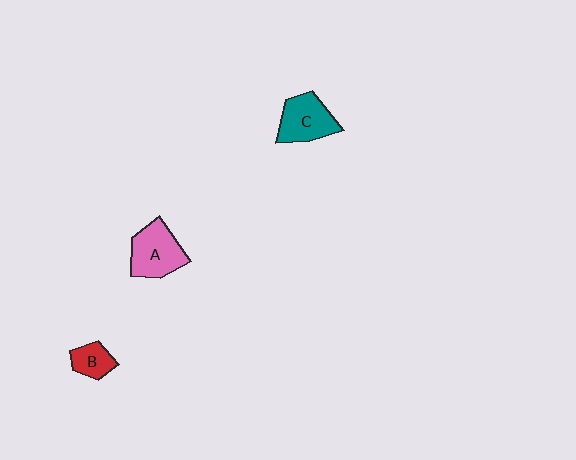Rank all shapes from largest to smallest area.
From largest to smallest: A (pink), C (teal), B (red).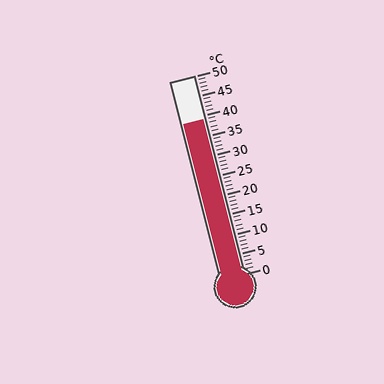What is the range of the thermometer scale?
The thermometer scale ranges from 0°C to 50°C.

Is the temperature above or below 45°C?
The temperature is below 45°C.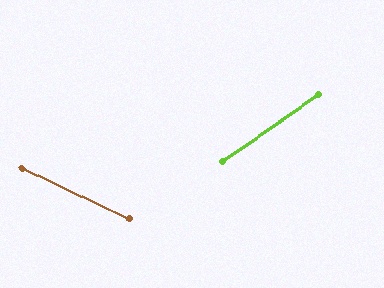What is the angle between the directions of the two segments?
Approximately 60 degrees.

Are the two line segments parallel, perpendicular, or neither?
Neither parallel nor perpendicular — they differ by about 60°.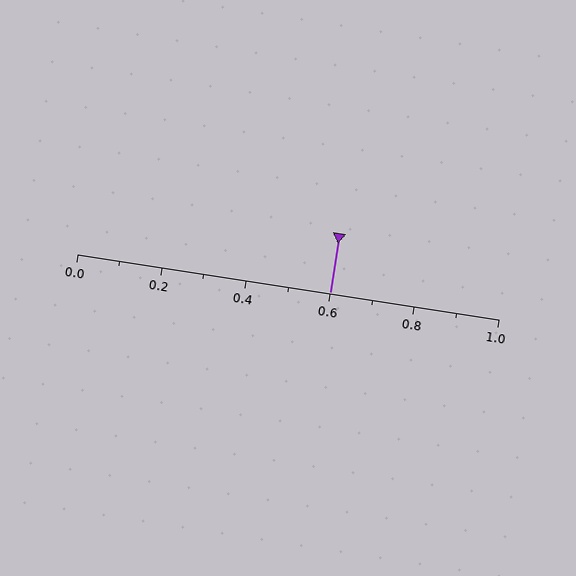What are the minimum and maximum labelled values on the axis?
The axis runs from 0.0 to 1.0.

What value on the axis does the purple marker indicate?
The marker indicates approximately 0.6.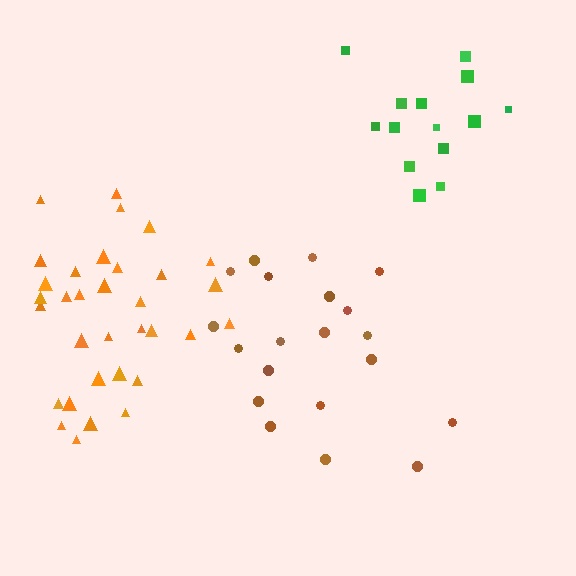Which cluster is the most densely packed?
Orange.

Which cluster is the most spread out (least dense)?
Brown.